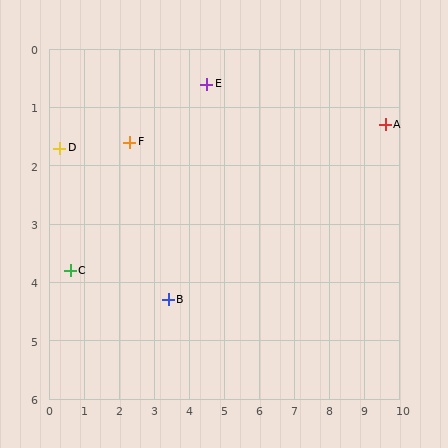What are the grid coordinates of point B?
Point B is at approximately (3.4, 4.3).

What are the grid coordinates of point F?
Point F is at approximately (2.3, 1.6).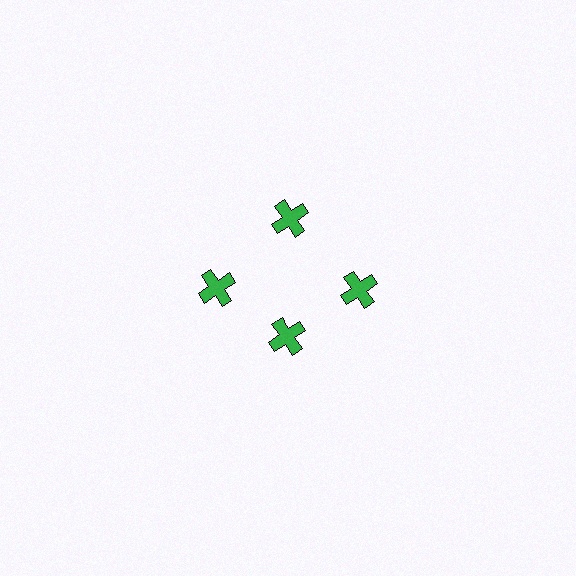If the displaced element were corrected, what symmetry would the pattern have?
It would have 4-fold rotational symmetry — the pattern would map onto itself every 90 degrees.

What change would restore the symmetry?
The symmetry would be restored by moving it outward, back onto the ring so that all 4 crosses sit at equal angles and equal distance from the center.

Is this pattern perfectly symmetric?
No. The 4 green crosses are arranged in a ring, but one element near the 6 o'clock position is pulled inward toward the center, breaking the 4-fold rotational symmetry.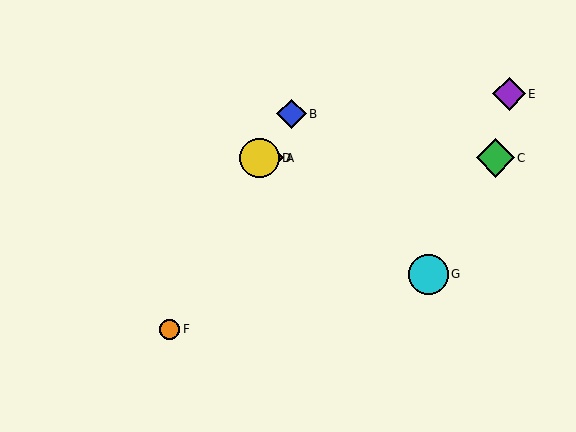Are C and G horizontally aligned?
No, C is at y≈158 and G is at y≈274.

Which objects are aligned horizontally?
Objects A, C, D are aligned horizontally.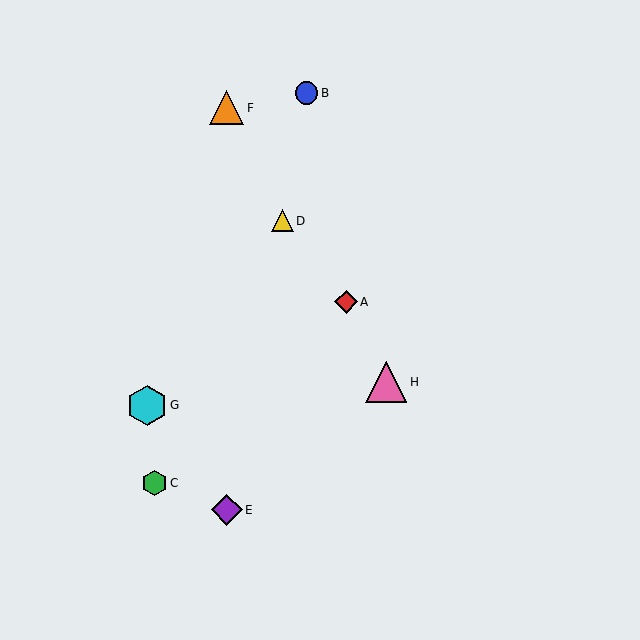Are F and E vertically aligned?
Yes, both are at x≈227.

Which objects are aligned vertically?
Objects E, F are aligned vertically.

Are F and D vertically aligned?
No, F is at x≈227 and D is at x≈282.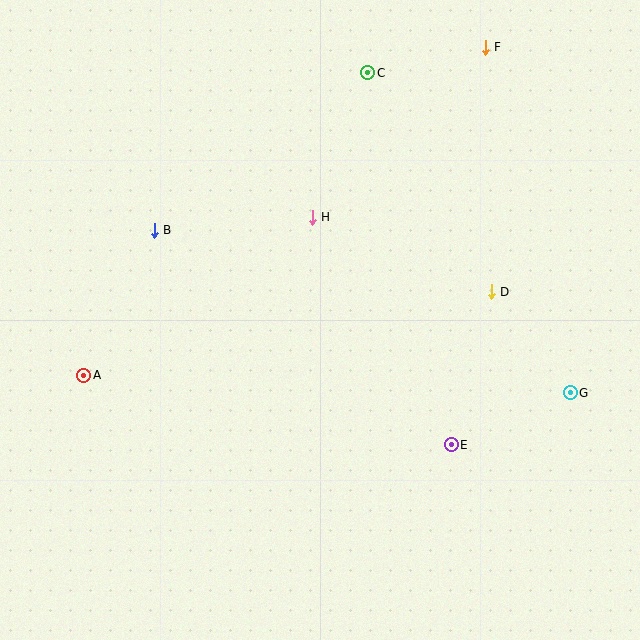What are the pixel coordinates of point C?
Point C is at (368, 73).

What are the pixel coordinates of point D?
Point D is at (491, 292).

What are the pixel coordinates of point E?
Point E is at (451, 445).